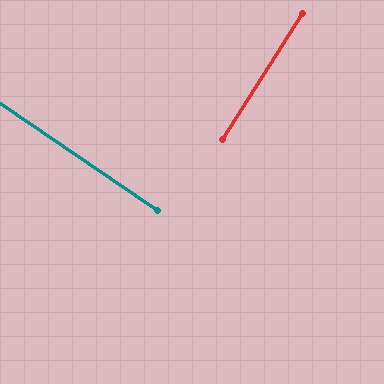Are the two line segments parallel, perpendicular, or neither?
Perpendicular — they meet at approximately 88°.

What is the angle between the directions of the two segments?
Approximately 88 degrees.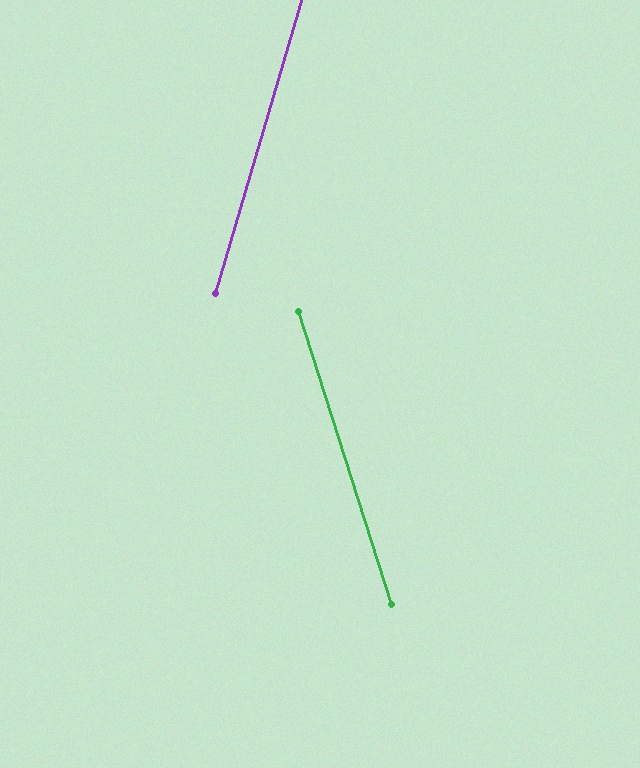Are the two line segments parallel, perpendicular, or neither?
Neither parallel nor perpendicular — they differ by about 34°.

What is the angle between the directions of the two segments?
Approximately 34 degrees.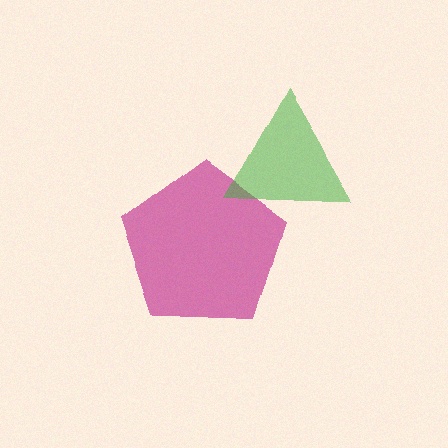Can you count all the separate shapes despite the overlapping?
Yes, there are 2 separate shapes.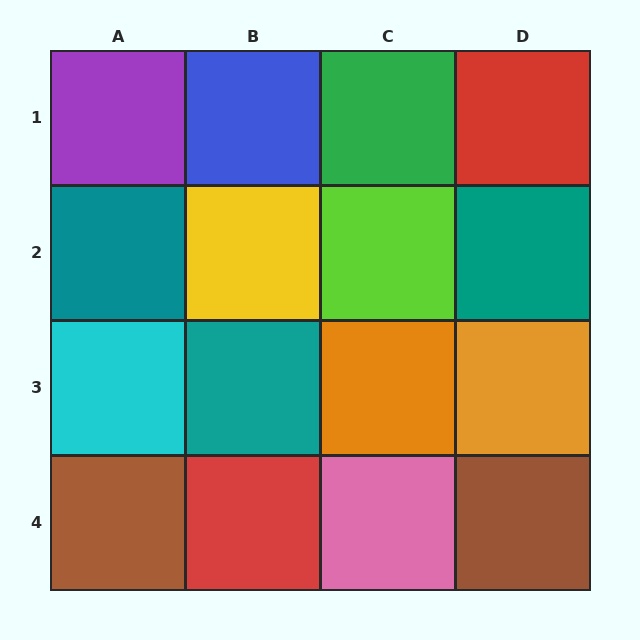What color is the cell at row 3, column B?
Teal.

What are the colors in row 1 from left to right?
Purple, blue, green, red.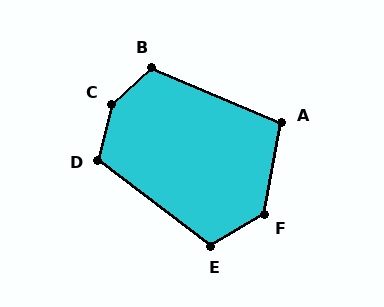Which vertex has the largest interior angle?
C, at approximately 146 degrees.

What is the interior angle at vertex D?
Approximately 114 degrees (obtuse).